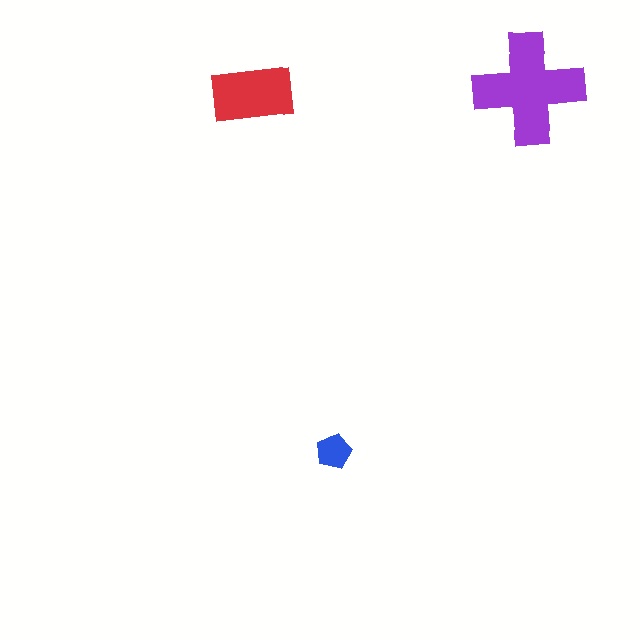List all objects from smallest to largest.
The blue pentagon, the red rectangle, the purple cross.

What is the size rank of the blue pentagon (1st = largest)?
3rd.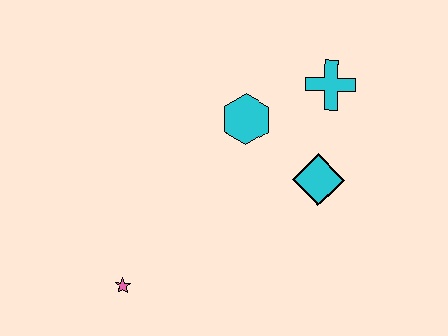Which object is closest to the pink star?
The cyan hexagon is closest to the pink star.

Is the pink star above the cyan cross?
No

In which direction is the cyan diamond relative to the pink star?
The cyan diamond is to the right of the pink star.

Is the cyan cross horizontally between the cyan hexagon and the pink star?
No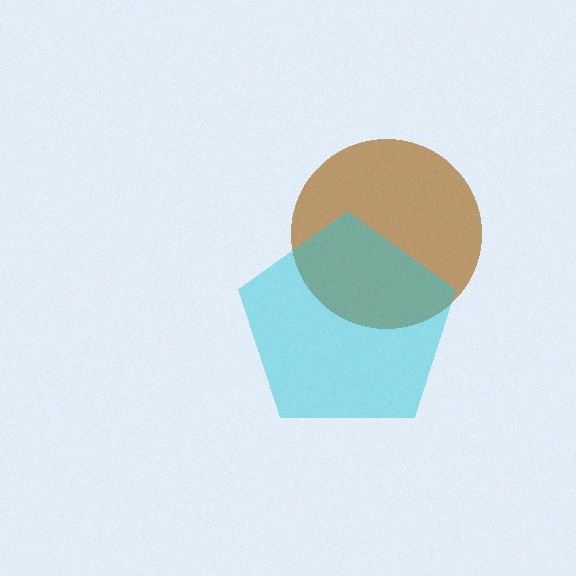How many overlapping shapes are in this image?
There are 2 overlapping shapes in the image.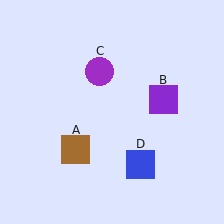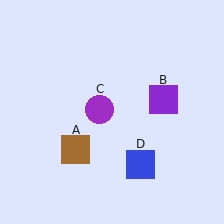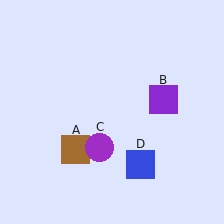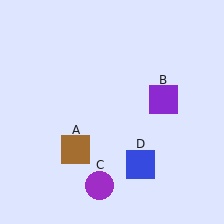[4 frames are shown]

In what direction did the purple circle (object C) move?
The purple circle (object C) moved down.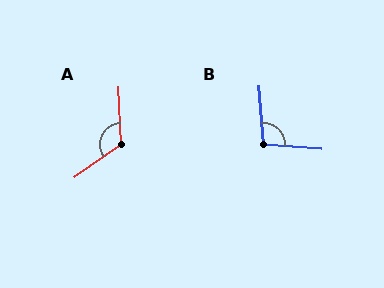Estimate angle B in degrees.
Approximately 99 degrees.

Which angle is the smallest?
B, at approximately 99 degrees.